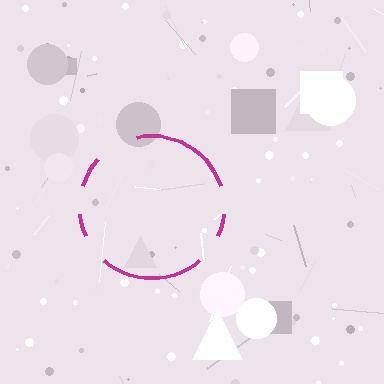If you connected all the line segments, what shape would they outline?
They would outline a circle.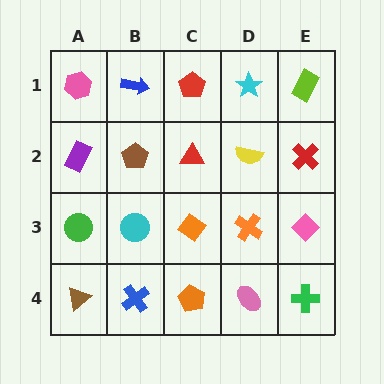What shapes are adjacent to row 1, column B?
A brown pentagon (row 2, column B), a pink hexagon (row 1, column A), a red pentagon (row 1, column C).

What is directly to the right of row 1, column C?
A cyan star.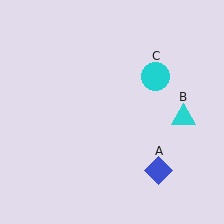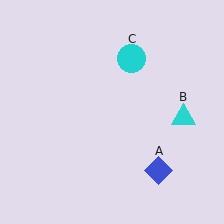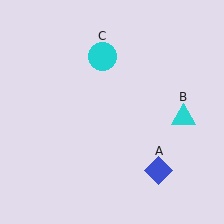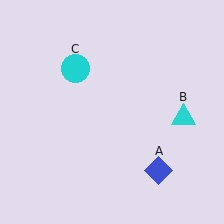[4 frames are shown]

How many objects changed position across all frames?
1 object changed position: cyan circle (object C).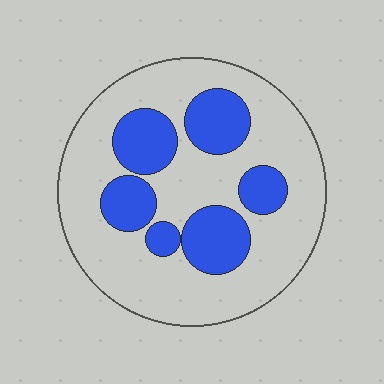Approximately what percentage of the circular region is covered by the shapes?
Approximately 30%.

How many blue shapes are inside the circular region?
6.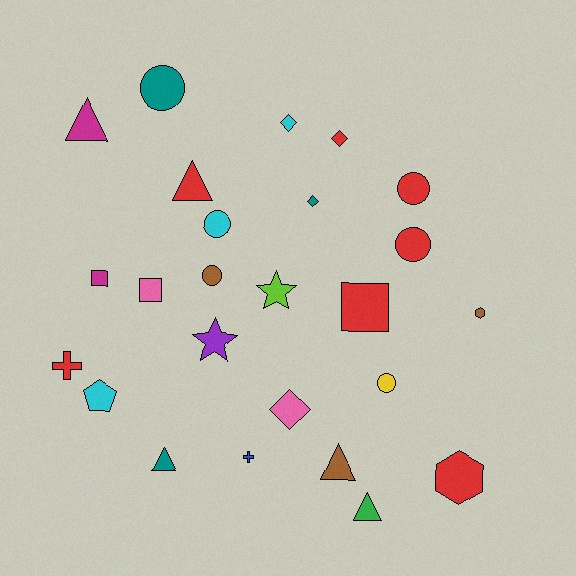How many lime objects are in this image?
There is 1 lime object.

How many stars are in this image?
There are 2 stars.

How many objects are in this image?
There are 25 objects.